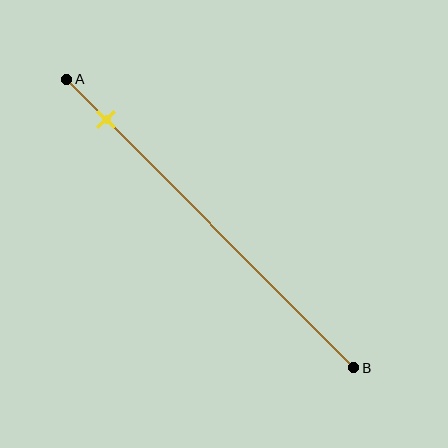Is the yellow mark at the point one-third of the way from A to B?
No, the mark is at about 15% from A, not at the 33% one-third point.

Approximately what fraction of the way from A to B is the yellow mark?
The yellow mark is approximately 15% of the way from A to B.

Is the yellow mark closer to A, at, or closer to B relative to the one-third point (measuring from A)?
The yellow mark is closer to point A than the one-third point of segment AB.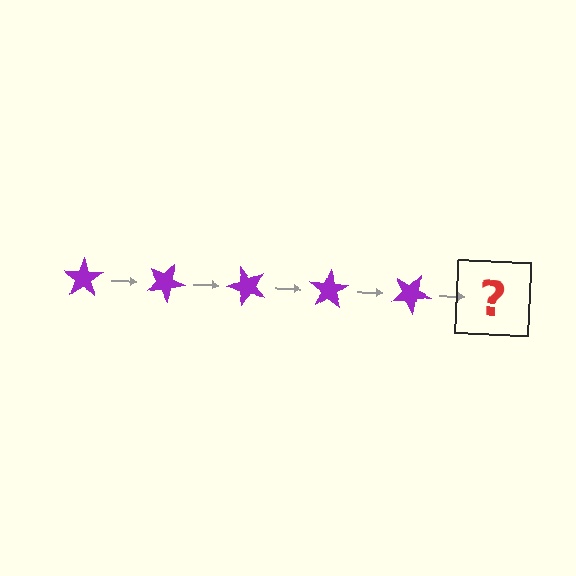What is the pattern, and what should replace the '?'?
The pattern is that the star rotates 25 degrees each step. The '?' should be a purple star rotated 125 degrees.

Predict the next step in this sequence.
The next step is a purple star rotated 125 degrees.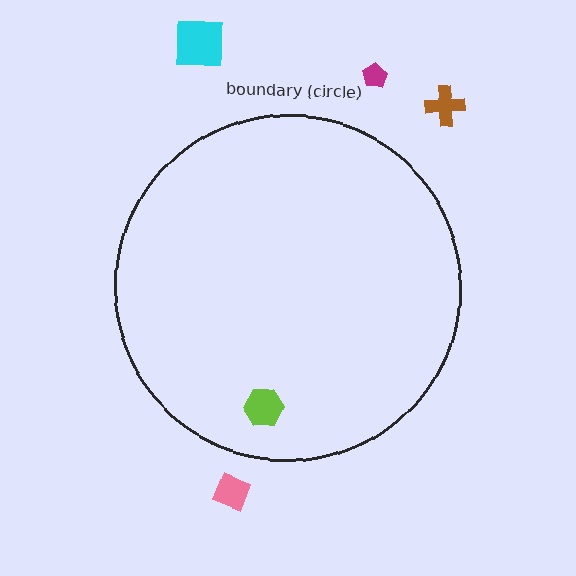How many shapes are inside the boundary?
1 inside, 4 outside.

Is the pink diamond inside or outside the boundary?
Outside.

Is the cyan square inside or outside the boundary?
Outside.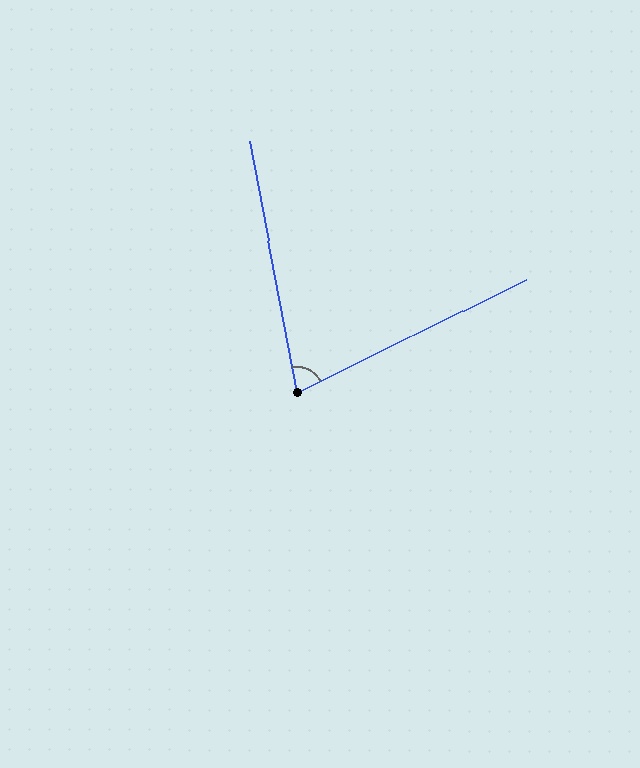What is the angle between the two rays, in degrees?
Approximately 74 degrees.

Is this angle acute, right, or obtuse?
It is acute.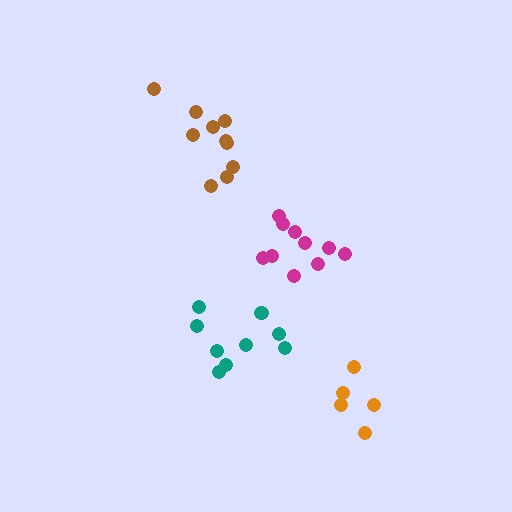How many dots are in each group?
Group 1: 5 dots, Group 2: 9 dots, Group 3: 10 dots, Group 4: 10 dots (34 total).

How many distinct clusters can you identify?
There are 4 distinct clusters.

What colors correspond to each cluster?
The clusters are colored: orange, teal, brown, magenta.